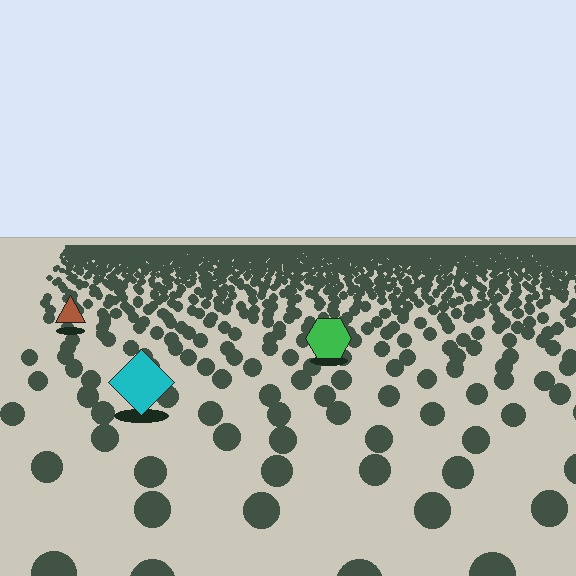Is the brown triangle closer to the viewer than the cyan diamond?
No. The cyan diamond is closer — you can tell from the texture gradient: the ground texture is coarser near it.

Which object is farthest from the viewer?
The brown triangle is farthest from the viewer. It appears smaller and the ground texture around it is denser.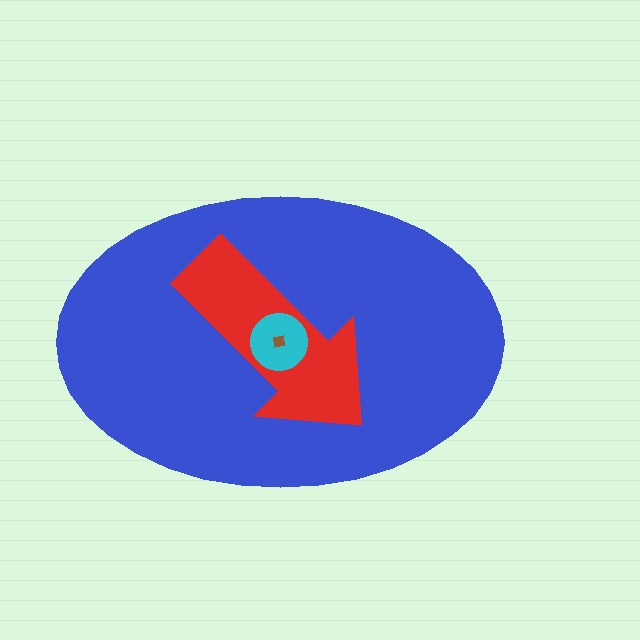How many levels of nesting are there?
4.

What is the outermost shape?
The blue ellipse.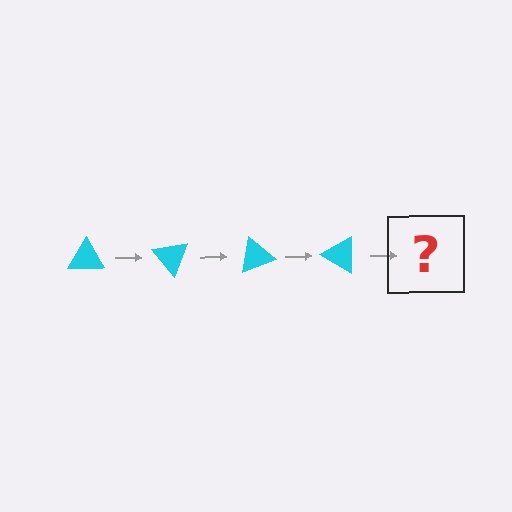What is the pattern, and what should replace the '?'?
The pattern is that the triangle rotates 50 degrees each step. The '?' should be a cyan triangle rotated 200 degrees.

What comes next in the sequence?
The next element should be a cyan triangle rotated 200 degrees.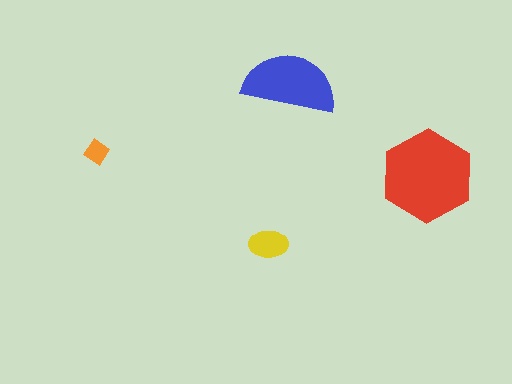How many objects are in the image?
There are 4 objects in the image.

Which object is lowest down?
The yellow ellipse is bottommost.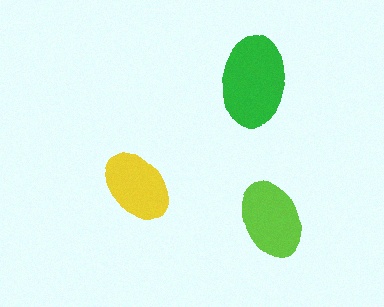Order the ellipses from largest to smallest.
the green one, the lime one, the yellow one.